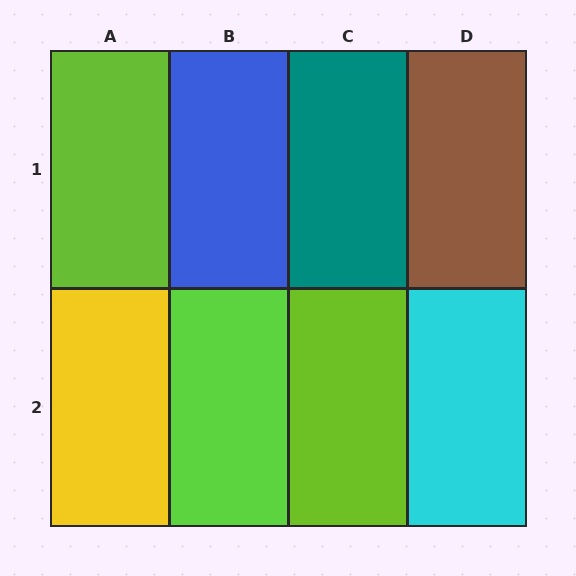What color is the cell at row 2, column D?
Cyan.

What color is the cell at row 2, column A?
Yellow.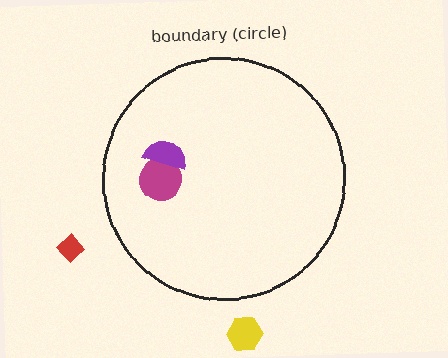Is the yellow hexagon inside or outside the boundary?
Outside.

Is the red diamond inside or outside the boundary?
Outside.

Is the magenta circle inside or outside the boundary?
Inside.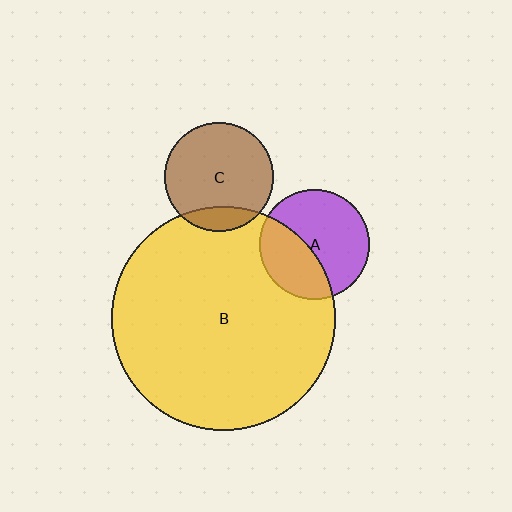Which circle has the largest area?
Circle B (yellow).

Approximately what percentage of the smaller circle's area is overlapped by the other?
Approximately 15%.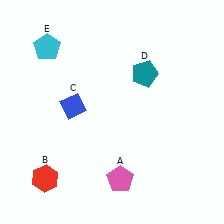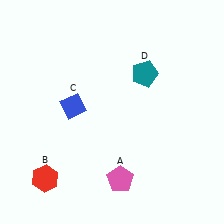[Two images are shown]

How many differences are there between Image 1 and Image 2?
There is 1 difference between the two images.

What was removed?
The cyan pentagon (E) was removed in Image 2.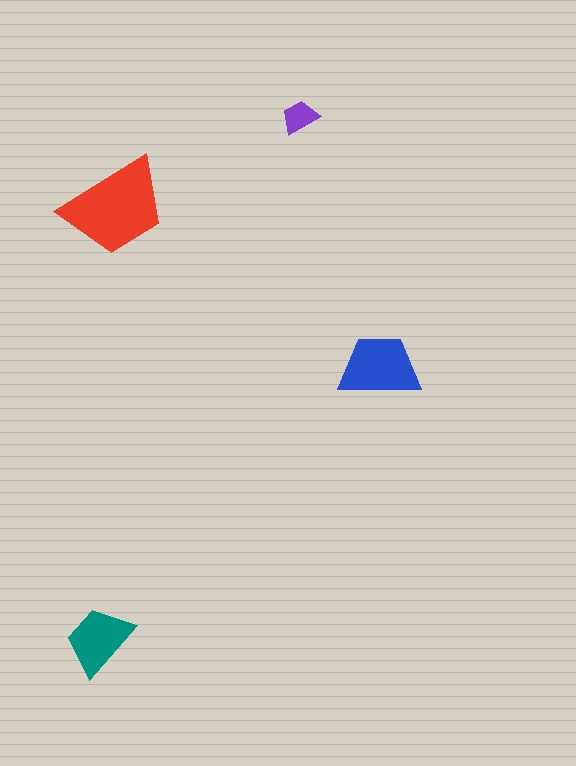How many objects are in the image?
There are 4 objects in the image.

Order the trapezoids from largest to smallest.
the red one, the blue one, the teal one, the purple one.